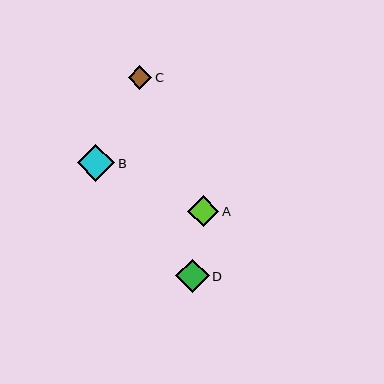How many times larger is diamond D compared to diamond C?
Diamond D is approximately 1.4 times the size of diamond C.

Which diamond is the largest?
Diamond B is the largest with a size of approximately 37 pixels.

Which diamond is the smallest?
Diamond C is the smallest with a size of approximately 23 pixels.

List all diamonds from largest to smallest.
From largest to smallest: B, D, A, C.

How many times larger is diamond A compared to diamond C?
Diamond A is approximately 1.3 times the size of diamond C.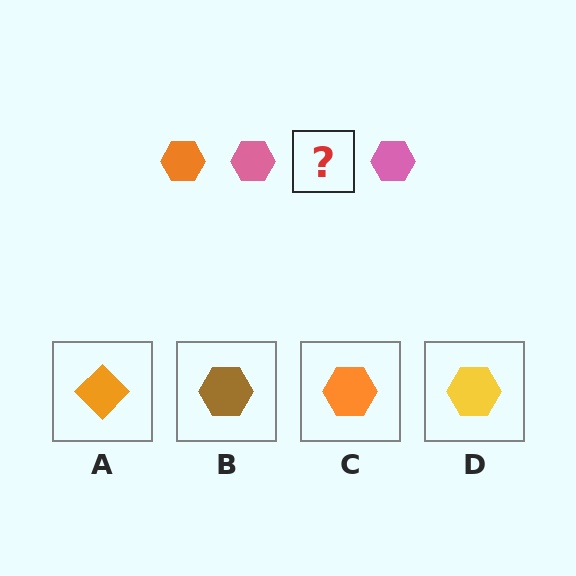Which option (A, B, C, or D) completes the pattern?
C.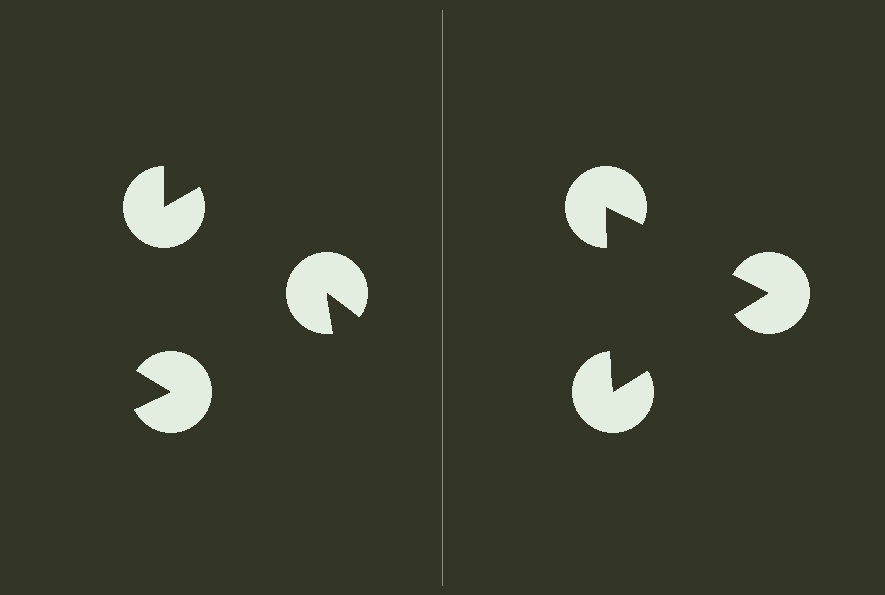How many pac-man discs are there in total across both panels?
6 — 3 on each side.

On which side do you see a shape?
An illusory triangle appears on the right side. On the left side the wedge cuts are rotated, so no coherent shape forms.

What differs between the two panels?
The pac-man discs are positioned identically on both sides; only the wedge orientations differ. On the right they align to a triangle; on the left they are misaligned.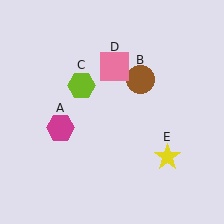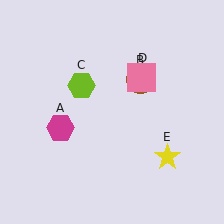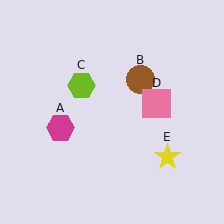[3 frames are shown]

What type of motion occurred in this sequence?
The pink square (object D) rotated clockwise around the center of the scene.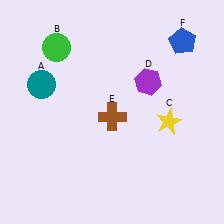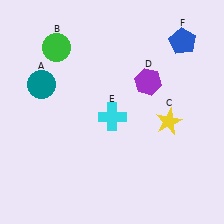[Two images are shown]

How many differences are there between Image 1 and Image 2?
There is 1 difference between the two images.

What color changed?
The cross (E) changed from brown in Image 1 to cyan in Image 2.